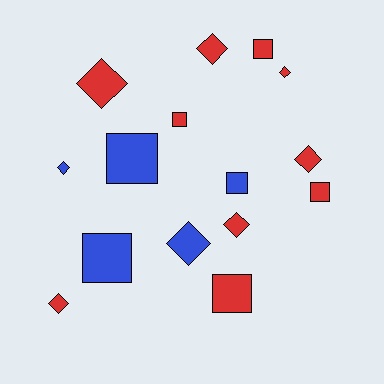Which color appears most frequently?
Red, with 10 objects.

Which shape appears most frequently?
Diamond, with 8 objects.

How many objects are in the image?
There are 15 objects.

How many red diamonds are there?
There are 6 red diamonds.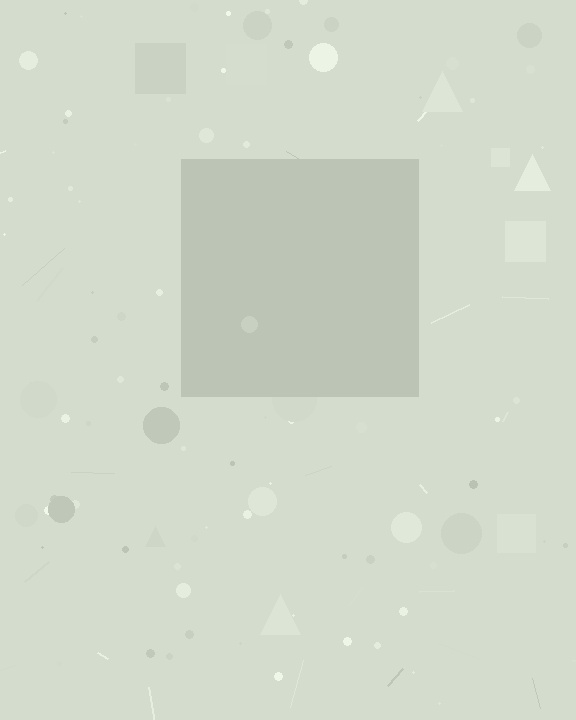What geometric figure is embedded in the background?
A square is embedded in the background.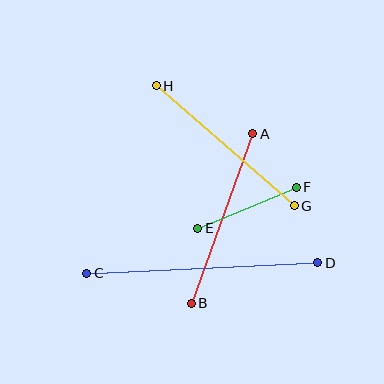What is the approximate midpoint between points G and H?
The midpoint is at approximately (225, 146) pixels.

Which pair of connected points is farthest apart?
Points C and D are farthest apart.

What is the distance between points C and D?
The distance is approximately 232 pixels.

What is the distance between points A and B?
The distance is approximately 181 pixels.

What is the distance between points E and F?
The distance is approximately 107 pixels.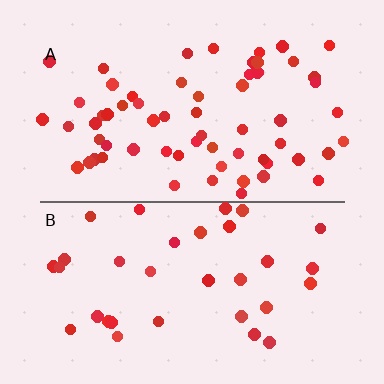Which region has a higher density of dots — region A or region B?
A (the top).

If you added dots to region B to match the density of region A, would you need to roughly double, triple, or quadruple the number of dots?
Approximately double.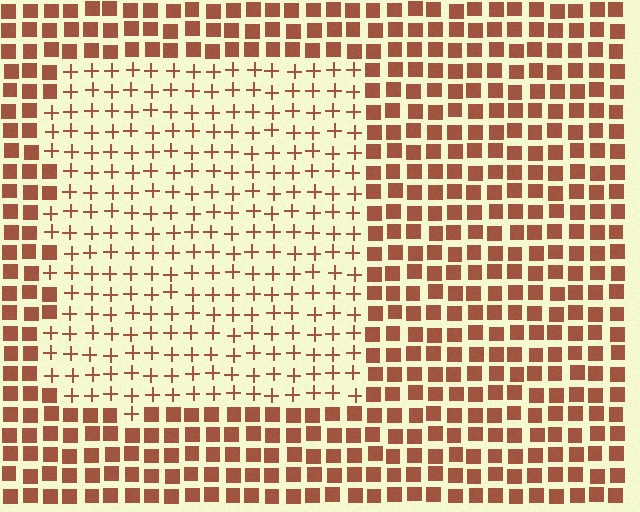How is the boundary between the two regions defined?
The boundary is defined by a change in element shape: plus signs inside vs. squares outside. All elements share the same color and spacing.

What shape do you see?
I see a rectangle.